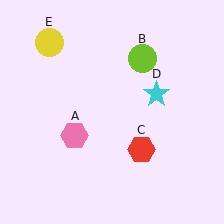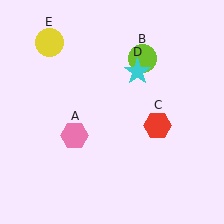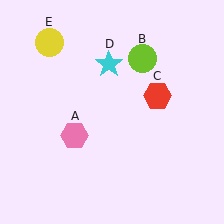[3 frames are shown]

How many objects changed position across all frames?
2 objects changed position: red hexagon (object C), cyan star (object D).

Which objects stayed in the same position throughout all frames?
Pink hexagon (object A) and lime circle (object B) and yellow circle (object E) remained stationary.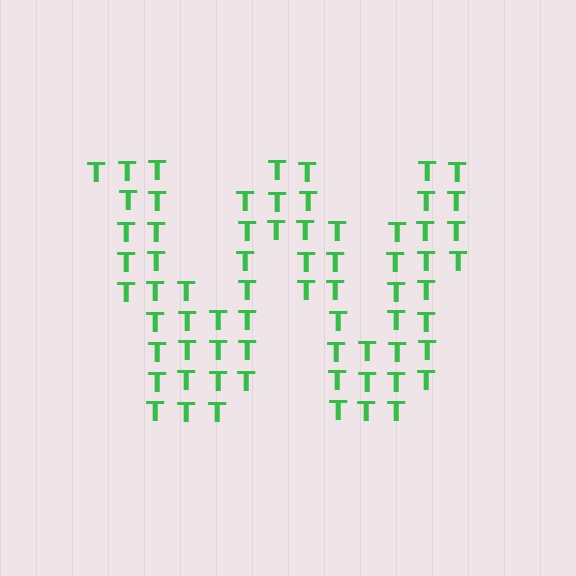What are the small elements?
The small elements are letter T's.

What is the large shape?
The large shape is the letter W.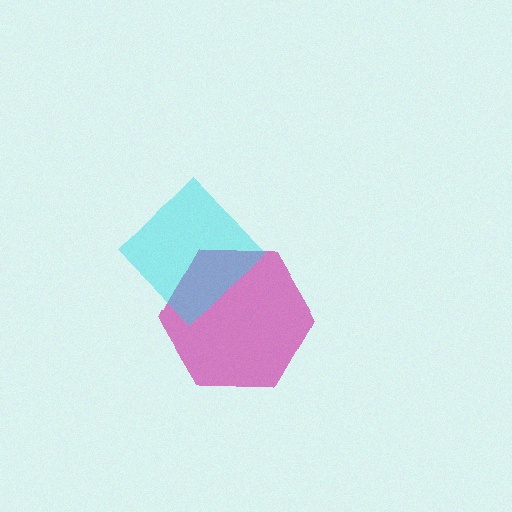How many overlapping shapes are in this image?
There are 2 overlapping shapes in the image.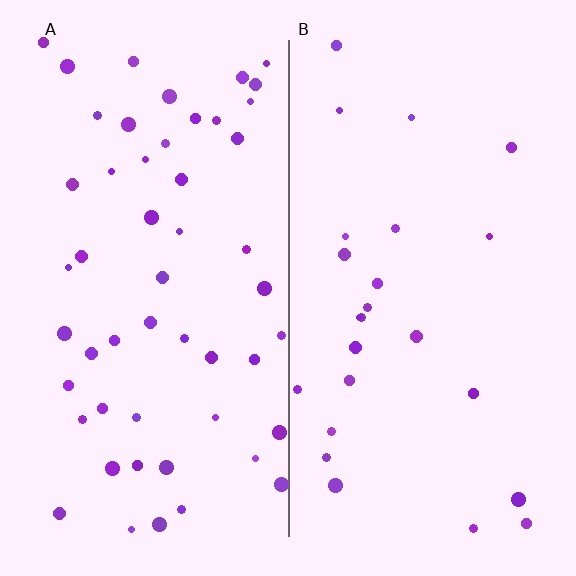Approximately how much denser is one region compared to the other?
Approximately 2.1× — region A over region B.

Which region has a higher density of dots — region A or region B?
A (the left).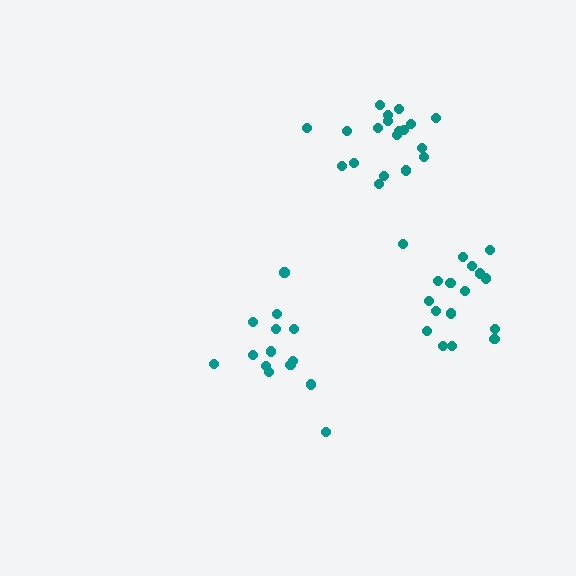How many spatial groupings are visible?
There are 3 spatial groupings.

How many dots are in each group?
Group 1: 14 dots, Group 2: 19 dots, Group 3: 17 dots (50 total).